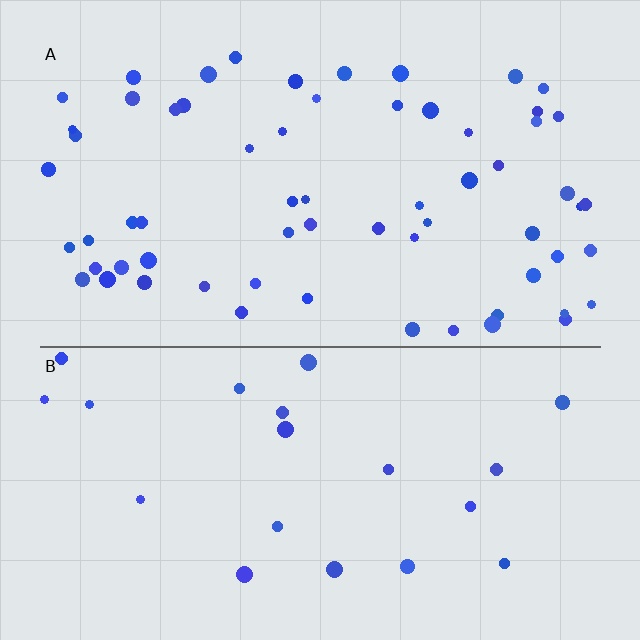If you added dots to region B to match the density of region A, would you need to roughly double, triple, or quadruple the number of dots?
Approximately triple.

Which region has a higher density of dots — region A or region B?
A (the top).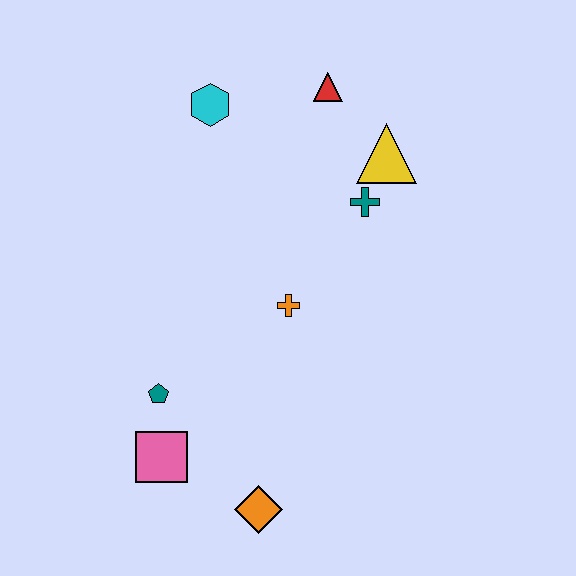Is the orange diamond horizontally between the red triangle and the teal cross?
No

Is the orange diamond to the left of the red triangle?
Yes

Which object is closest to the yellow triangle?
The teal cross is closest to the yellow triangle.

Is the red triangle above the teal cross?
Yes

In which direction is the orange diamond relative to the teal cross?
The orange diamond is below the teal cross.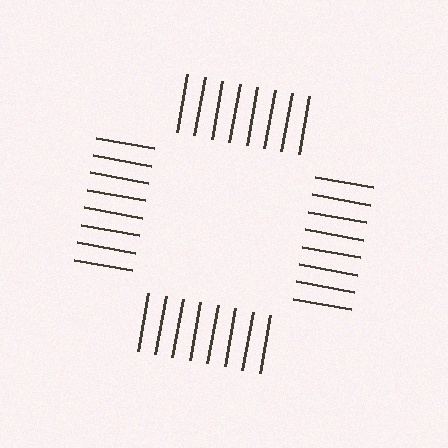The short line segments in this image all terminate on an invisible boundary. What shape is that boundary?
An illusory square — the line segments terminate on its edges but no continuous stroke is drawn.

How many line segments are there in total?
32 — 8 along each of the 4 edges.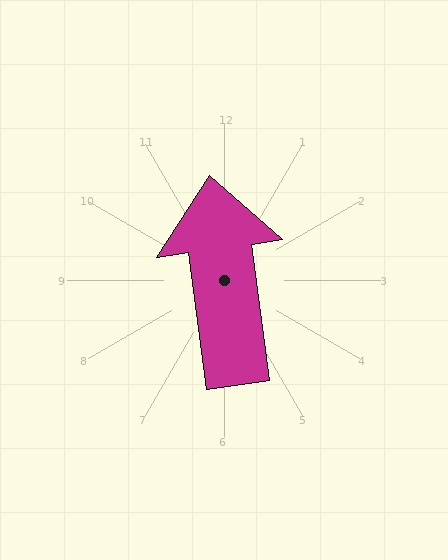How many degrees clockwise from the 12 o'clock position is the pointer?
Approximately 352 degrees.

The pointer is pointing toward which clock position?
Roughly 12 o'clock.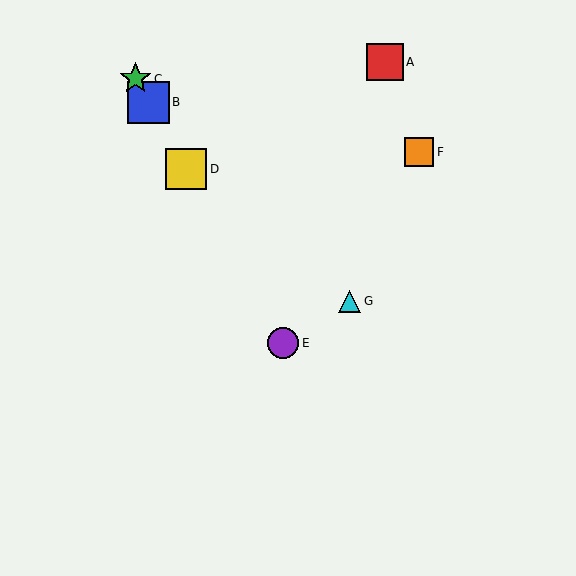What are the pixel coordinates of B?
Object B is at (149, 102).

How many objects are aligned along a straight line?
4 objects (B, C, D, E) are aligned along a straight line.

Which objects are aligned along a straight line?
Objects B, C, D, E are aligned along a straight line.